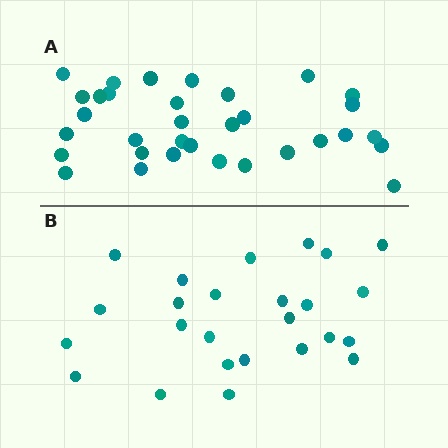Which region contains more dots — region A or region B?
Region A (the top region) has more dots.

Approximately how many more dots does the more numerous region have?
Region A has roughly 8 or so more dots than region B.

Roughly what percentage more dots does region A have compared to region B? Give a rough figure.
About 30% more.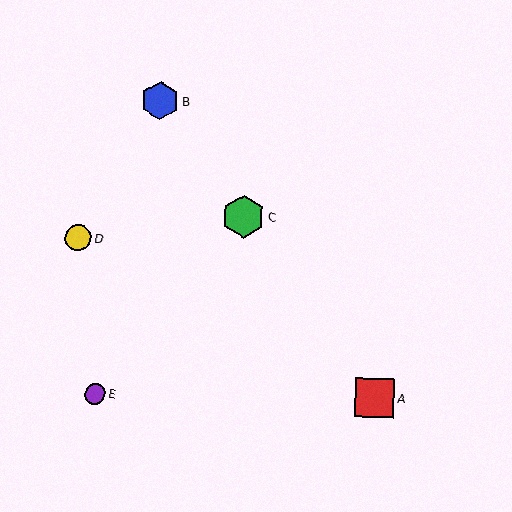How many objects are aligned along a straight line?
3 objects (A, B, C) are aligned along a straight line.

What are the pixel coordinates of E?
Object E is at (95, 394).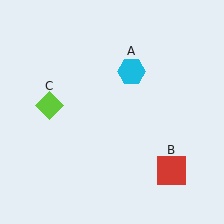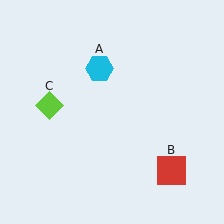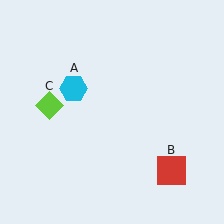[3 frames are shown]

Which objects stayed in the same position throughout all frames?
Red square (object B) and lime diamond (object C) remained stationary.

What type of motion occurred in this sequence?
The cyan hexagon (object A) rotated counterclockwise around the center of the scene.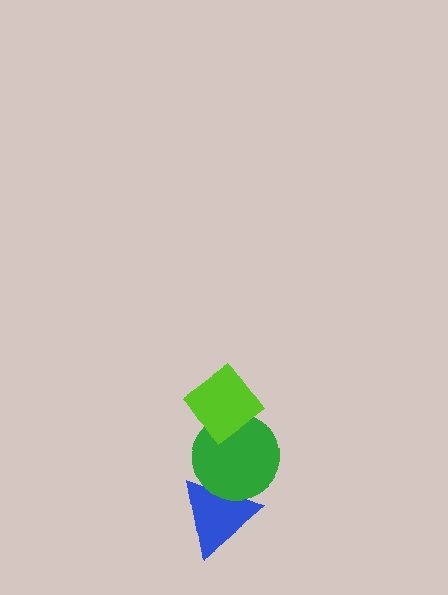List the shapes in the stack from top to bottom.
From top to bottom: the lime diamond, the green circle, the blue triangle.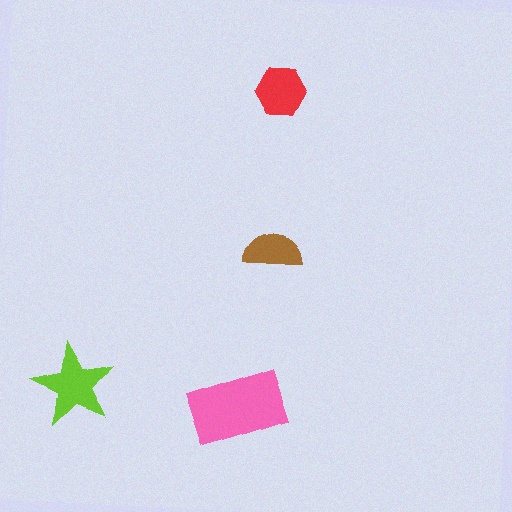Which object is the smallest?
The brown semicircle.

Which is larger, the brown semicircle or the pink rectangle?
The pink rectangle.